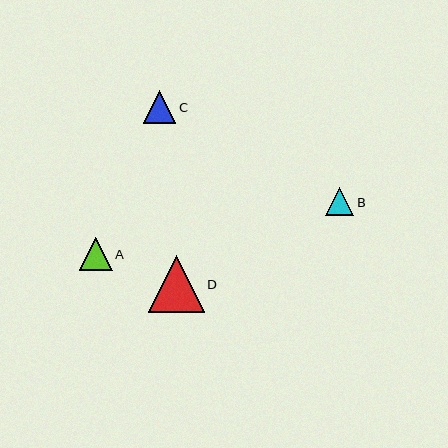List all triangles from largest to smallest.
From largest to smallest: D, C, A, B.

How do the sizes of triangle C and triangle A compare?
Triangle C and triangle A are approximately the same size.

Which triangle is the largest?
Triangle D is the largest with a size of approximately 56 pixels.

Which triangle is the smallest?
Triangle B is the smallest with a size of approximately 29 pixels.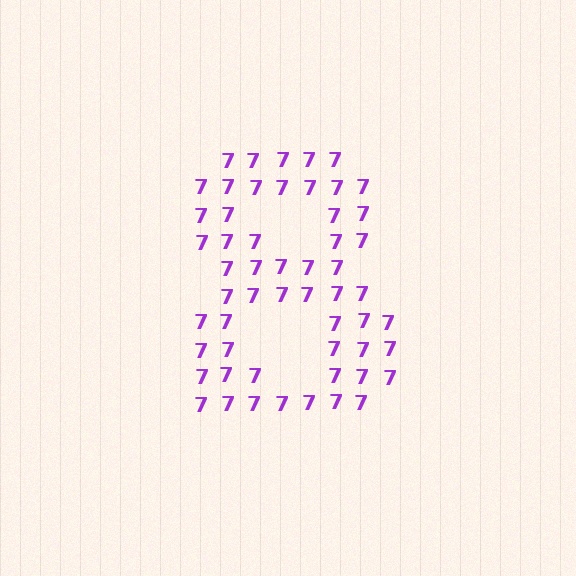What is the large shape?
The large shape is the digit 8.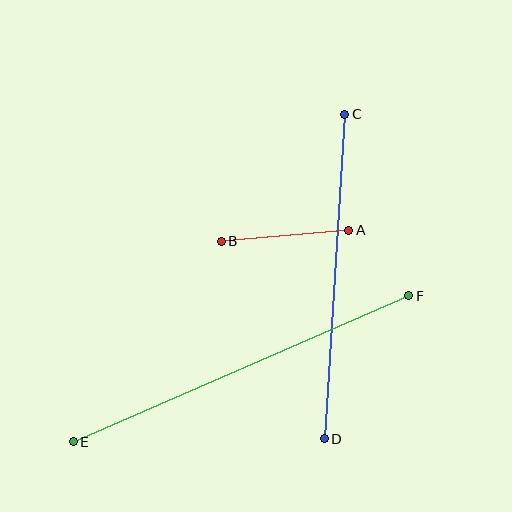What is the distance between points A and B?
The distance is approximately 128 pixels.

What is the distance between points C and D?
The distance is approximately 325 pixels.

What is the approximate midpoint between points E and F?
The midpoint is at approximately (241, 369) pixels.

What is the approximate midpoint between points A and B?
The midpoint is at approximately (285, 236) pixels.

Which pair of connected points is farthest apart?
Points E and F are farthest apart.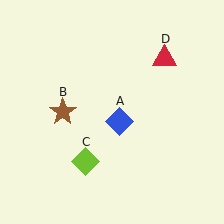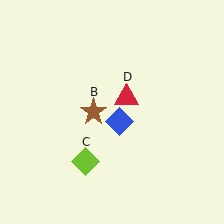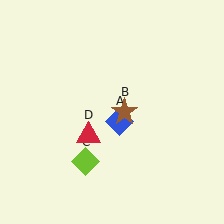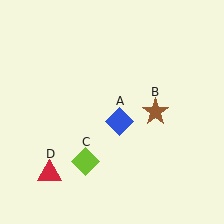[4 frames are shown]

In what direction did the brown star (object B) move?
The brown star (object B) moved right.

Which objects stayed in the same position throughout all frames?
Blue diamond (object A) and lime diamond (object C) remained stationary.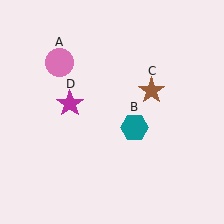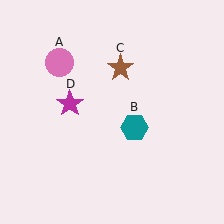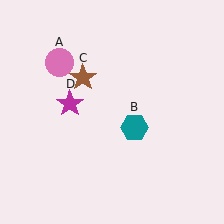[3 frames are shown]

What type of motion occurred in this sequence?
The brown star (object C) rotated counterclockwise around the center of the scene.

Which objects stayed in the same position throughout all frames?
Pink circle (object A) and teal hexagon (object B) and magenta star (object D) remained stationary.